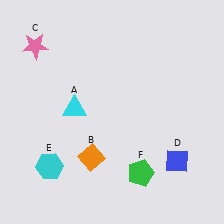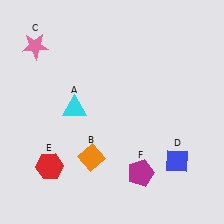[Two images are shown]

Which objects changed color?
E changed from cyan to red. F changed from green to magenta.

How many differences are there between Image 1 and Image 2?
There are 2 differences between the two images.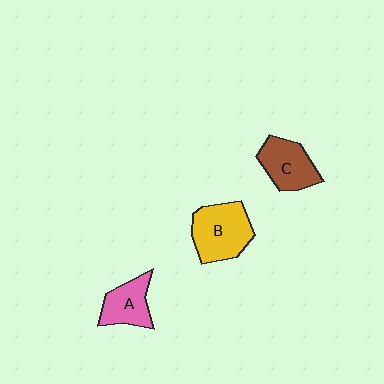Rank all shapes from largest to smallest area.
From largest to smallest: B (yellow), C (brown), A (pink).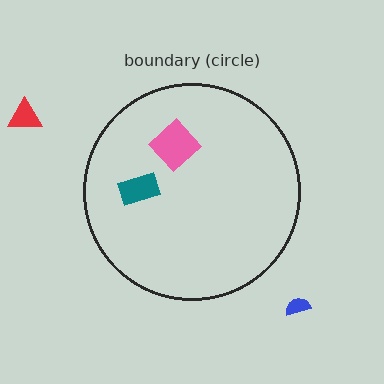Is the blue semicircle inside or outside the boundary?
Outside.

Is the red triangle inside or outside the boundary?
Outside.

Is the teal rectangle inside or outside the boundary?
Inside.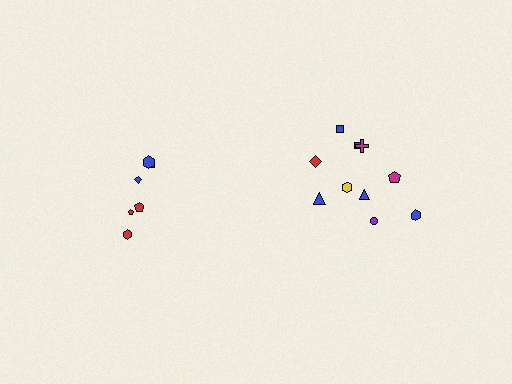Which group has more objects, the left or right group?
The right group.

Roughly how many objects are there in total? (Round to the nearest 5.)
Roughly 15 objects in total.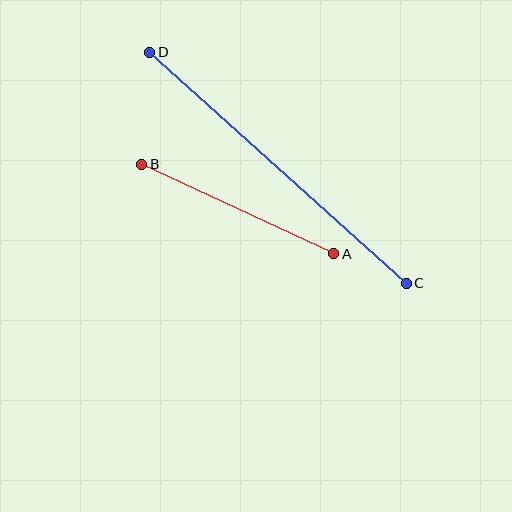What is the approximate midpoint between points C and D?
The midpoint is at approximately (278, 168) pixels.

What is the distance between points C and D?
The distance is approximately 345 pixels.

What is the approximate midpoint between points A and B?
The midpoint is at approximately (238, 209) pixels.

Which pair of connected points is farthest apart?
Points C and D are farthest apart.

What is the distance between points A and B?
The distance is approximately 212 pixels.